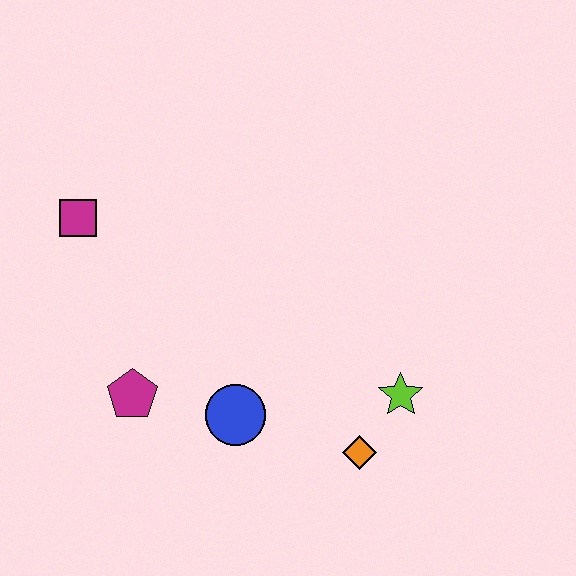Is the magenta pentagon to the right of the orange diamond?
No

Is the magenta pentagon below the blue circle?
No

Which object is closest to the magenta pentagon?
The blue circle is closest to the magenta pentagon.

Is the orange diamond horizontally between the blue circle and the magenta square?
No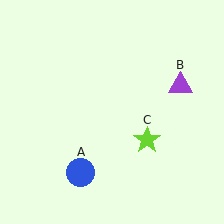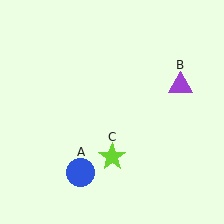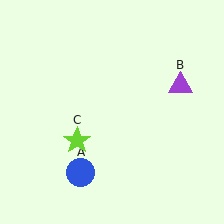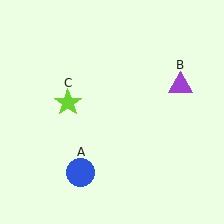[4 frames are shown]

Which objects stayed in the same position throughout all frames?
Blue circle (object A) and purple triangle (object B) remained stationary.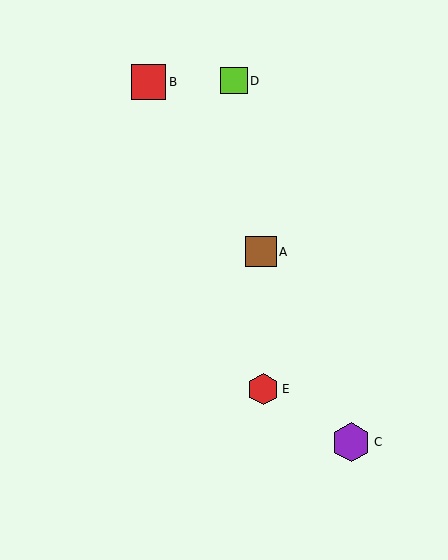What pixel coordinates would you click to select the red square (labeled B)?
Click at (149, 82) to select the red square B.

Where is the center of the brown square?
The center of the brown square is at (261, 252).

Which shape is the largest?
The purple hexagon (labeled C) is the largest.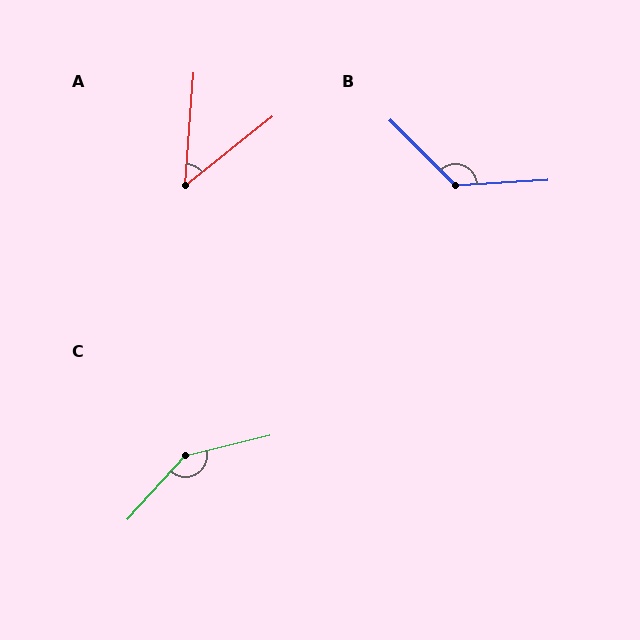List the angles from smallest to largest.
A (47°), B (131°), C (146°).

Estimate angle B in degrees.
Approximately 131 degrees.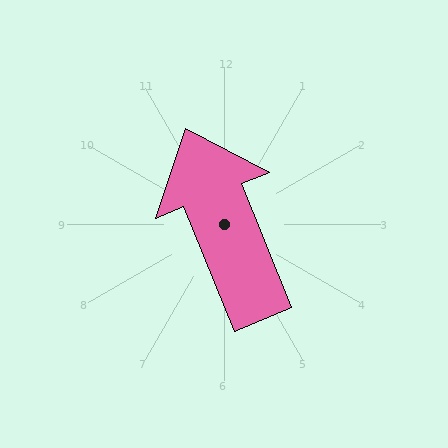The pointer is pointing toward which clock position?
Roughly 11 o'clock.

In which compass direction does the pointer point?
North.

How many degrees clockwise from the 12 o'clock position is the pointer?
Approximately 338 degrees.